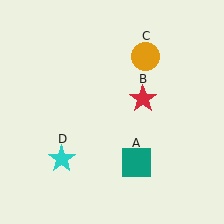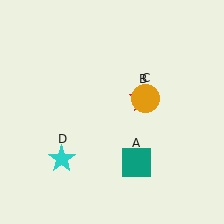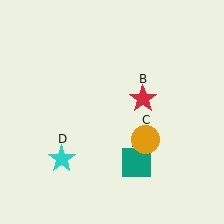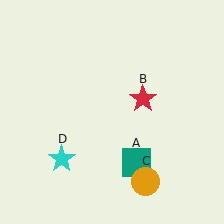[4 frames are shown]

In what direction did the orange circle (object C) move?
The orange circle (object C) moved down.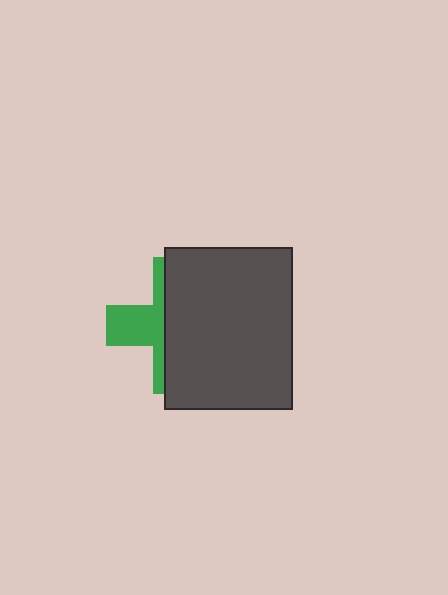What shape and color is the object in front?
The object in front is a dark gray rectangle.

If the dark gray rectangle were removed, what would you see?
You would see the complete green cross.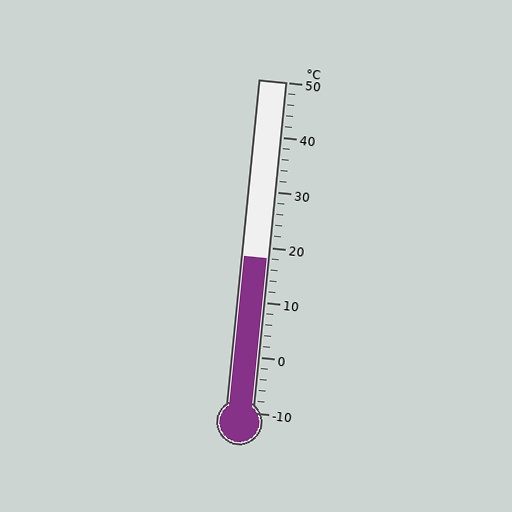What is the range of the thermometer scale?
The thermometer scale ranges from -10°C to 50°C.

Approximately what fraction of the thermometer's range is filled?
The thermometer is filled to approximately 45% of its range.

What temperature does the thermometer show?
The thermometer shows approximately 18°C.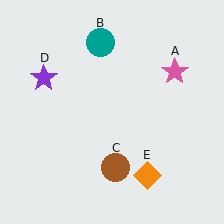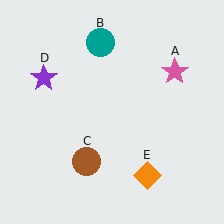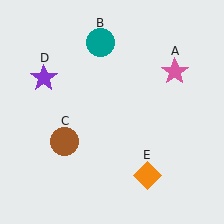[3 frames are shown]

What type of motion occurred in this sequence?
The brown circle (object C) rotated clockwise around the center of the scene.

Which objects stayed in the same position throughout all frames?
Pink star (object A) and teal circle (object B) and purple star (object D) and orange diamond (object E) remained stationary.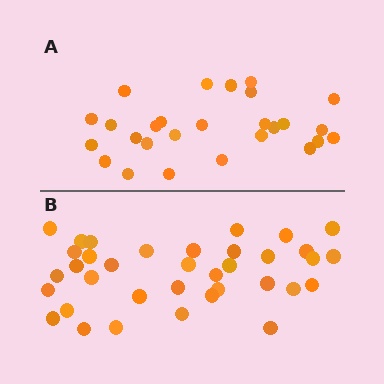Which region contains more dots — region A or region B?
Region B (the bottom region) has more dots.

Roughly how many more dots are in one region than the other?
Region B has roughly 8 or so more dots than region A.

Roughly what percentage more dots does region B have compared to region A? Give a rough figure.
About 35% more.